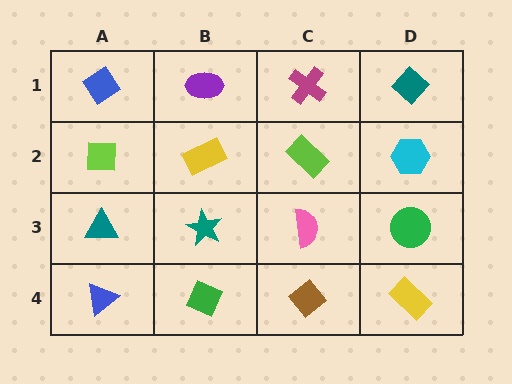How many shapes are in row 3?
4 shapes.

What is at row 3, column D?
A green circle.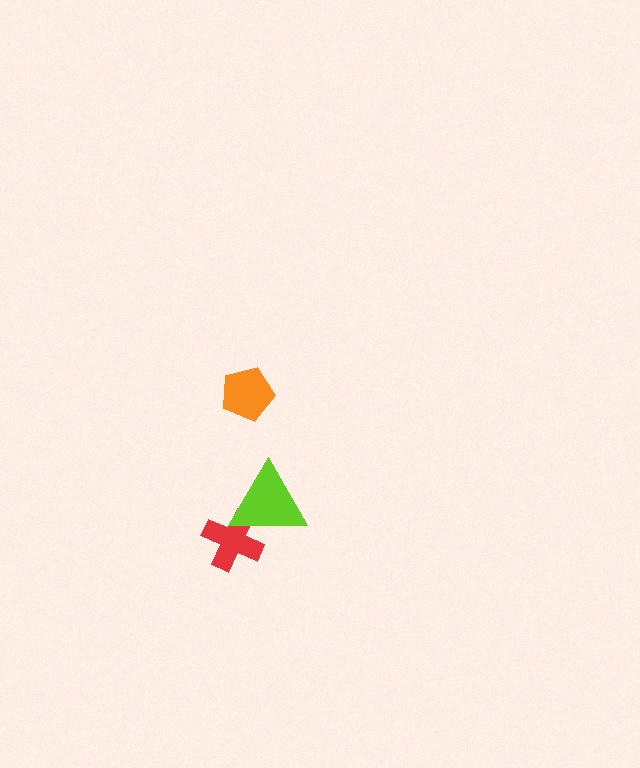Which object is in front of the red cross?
The lime triangle is in front of the red cross.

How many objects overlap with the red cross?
1 object overlaps with the red cross.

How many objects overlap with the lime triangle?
1 object overlaps with the lime triangle.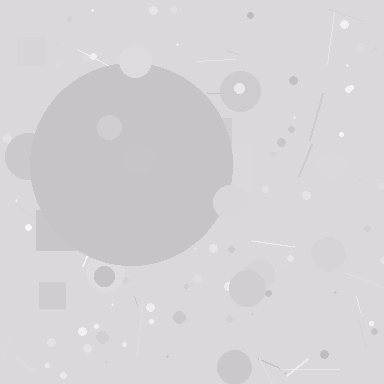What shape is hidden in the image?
A circle is hidden in the image.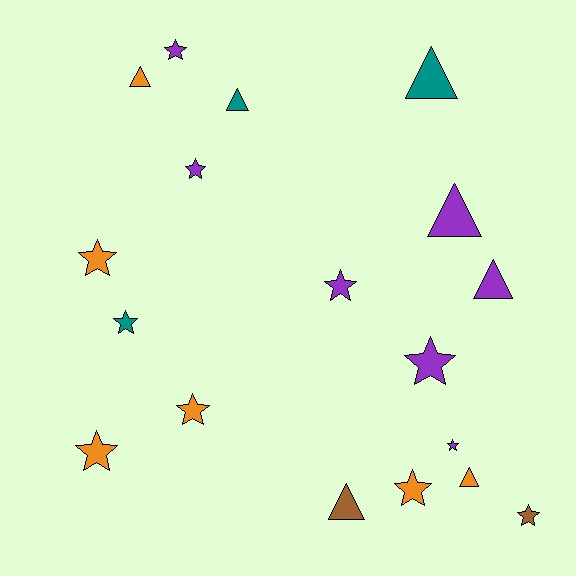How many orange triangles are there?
There are 2 orange triangles.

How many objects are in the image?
There are 18 objects.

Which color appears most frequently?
Purple, with 7 objects.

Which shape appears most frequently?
Star, with 11 objects.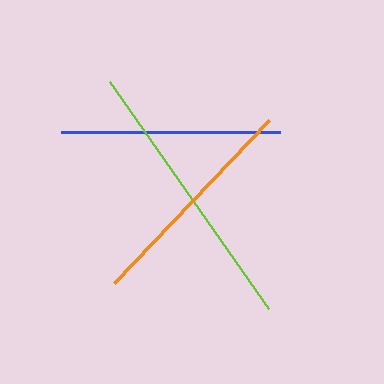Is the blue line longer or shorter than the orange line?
The orange line is longer than the blue line.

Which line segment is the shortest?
The blue line is the shortest at approximately 219 pixels.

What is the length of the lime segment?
The lime segment is approximately 276 pixels long.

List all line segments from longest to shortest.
From longest to shortest: lime, orange, blue.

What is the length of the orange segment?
The orange segment is approximately 226 pixels long.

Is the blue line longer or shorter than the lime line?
The lime line is longer than the blue line.